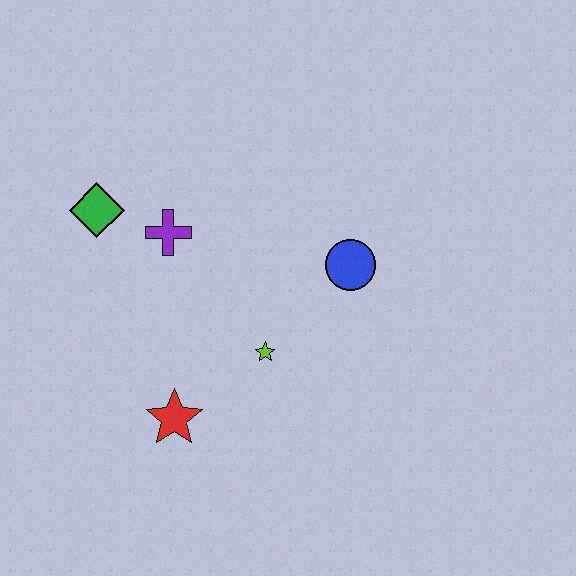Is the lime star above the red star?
Yes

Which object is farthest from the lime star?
The green diamond is farthest from the lime star.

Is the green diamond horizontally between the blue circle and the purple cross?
No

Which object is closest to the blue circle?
The lime star is closest to the blue circle.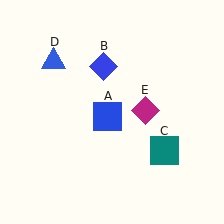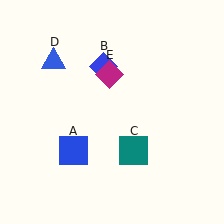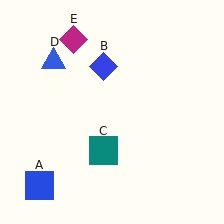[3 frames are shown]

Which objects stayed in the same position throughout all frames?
Blue diamond (object B) and blue triangle (object D) remained stationary.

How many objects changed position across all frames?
3 objects changed position: blue square (object A), teal square (object C), magenta diamond (object E).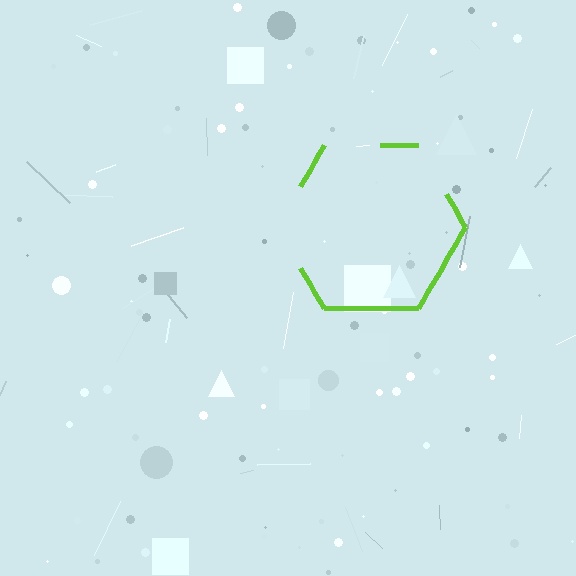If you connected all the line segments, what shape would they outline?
They would outline a hexagon.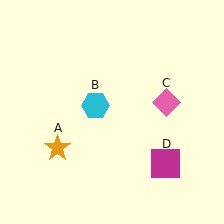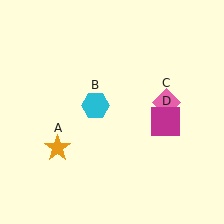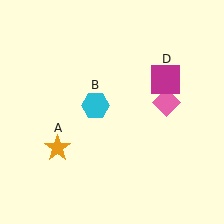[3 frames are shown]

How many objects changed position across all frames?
1 object changed position: magenta square (object D).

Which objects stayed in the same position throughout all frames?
Orange star (object A) and cyan hexagon (object B) and pink diamond (object C) remained stationary.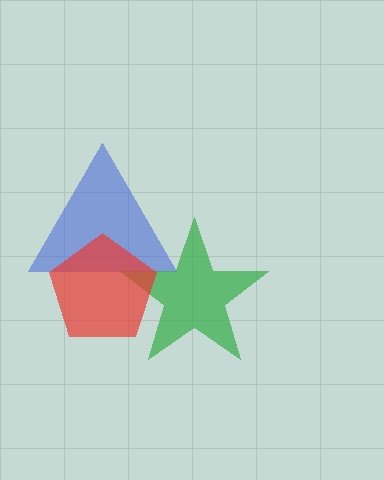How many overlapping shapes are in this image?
There are 3 overlapping shapes in the image.